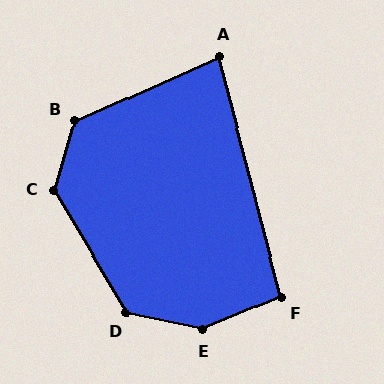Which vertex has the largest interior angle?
E, at approximately 145 degrees.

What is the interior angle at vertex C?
Approximately 134 degrees (obtuse).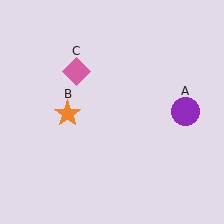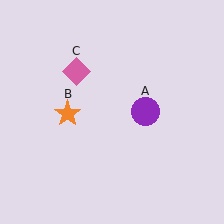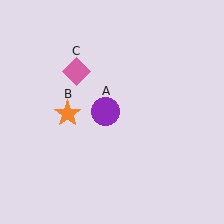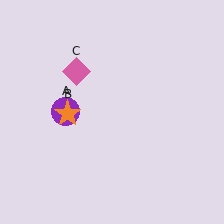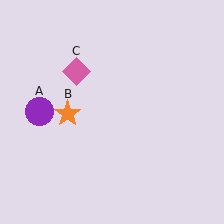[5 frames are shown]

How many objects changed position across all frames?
1 object changed position: purple circle (object A).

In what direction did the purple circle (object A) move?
The purple circle (object A) moved left.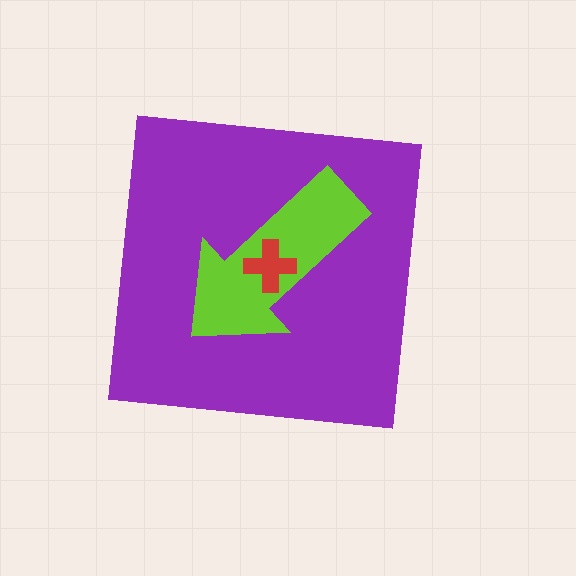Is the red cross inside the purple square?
Yes.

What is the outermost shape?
The purple square.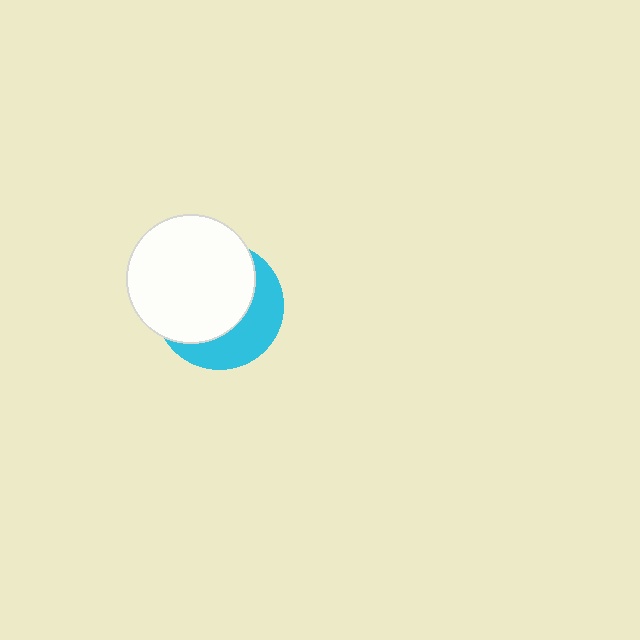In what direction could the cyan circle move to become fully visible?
The cyan circle could move toward the lower-right. That would shift it out from behind the white circle entirely.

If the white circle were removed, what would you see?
You would see the complete cyan circle.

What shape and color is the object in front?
The object in front is a white circle.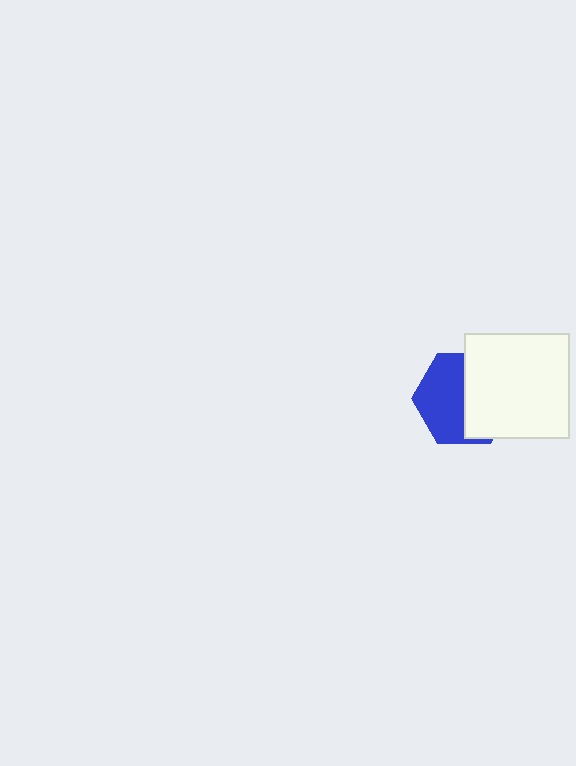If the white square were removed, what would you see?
You would see the complete blue hexagon.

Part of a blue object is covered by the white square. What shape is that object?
It is a hexagon.